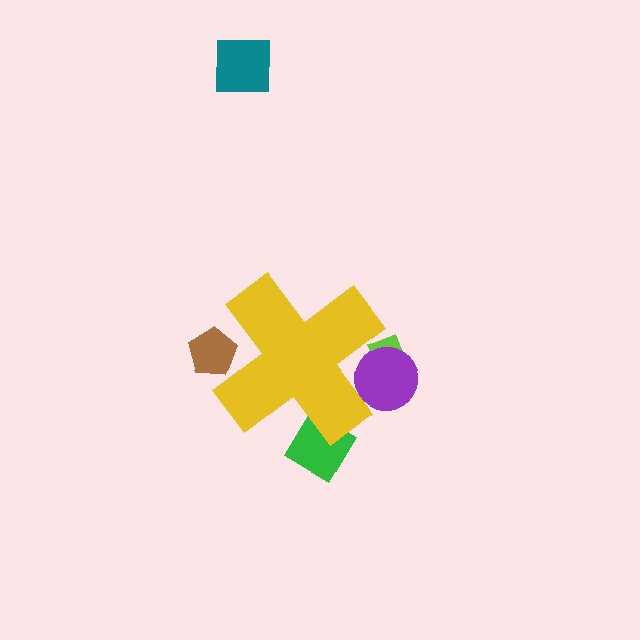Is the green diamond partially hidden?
Yes, the green diamond is partially hidden behind the yellow cross.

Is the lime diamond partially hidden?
Yes, the lime diamond is partially hidden behind the yellow cross.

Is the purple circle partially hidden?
Yes, the purple circle is partially hidden behind the yellow cross.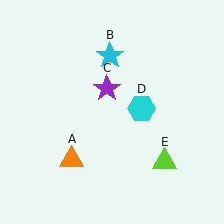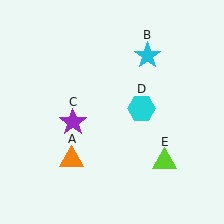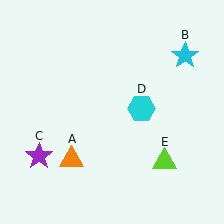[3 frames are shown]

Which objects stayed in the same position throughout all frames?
Orange triangle (object A) and cyan hexagon (object D) and lime triangle (object E) remained stationary.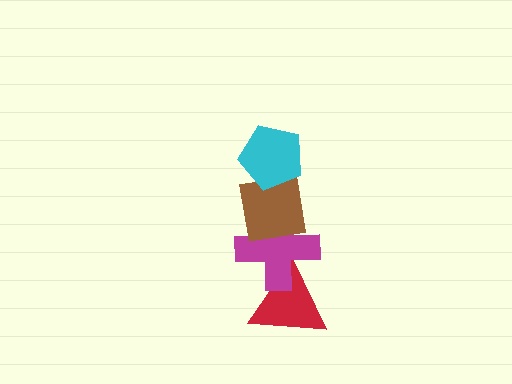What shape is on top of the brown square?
The cyan pentagon is on top of the brown square.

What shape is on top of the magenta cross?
The brown square is on top of the magenta cross.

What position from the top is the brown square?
The brown square is 2nd from the top.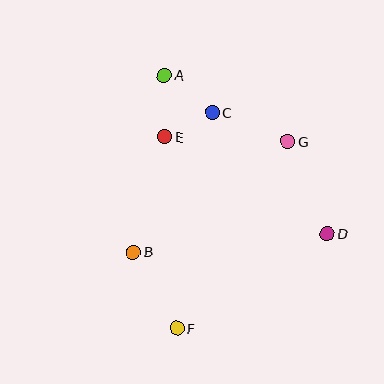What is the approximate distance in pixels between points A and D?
The distance between A and D is approximately 228 pixels.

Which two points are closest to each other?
Points C and E are closest to each other.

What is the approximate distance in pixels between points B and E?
The distance between B and E is approximately 119 pixels.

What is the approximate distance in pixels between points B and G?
The distance between B and G is approximately 190 pixels.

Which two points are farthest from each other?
Points A and F are farthest from each other.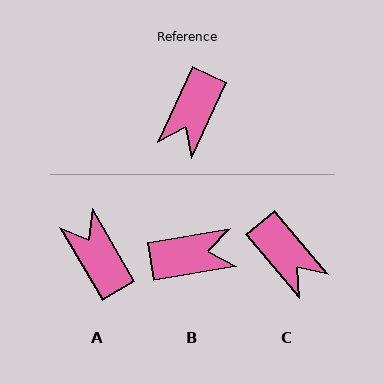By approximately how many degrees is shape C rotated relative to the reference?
Approximately 64 degrees counter-clockwise.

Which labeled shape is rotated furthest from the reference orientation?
A, about 125 degrees away.